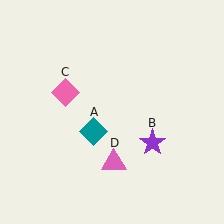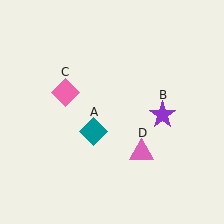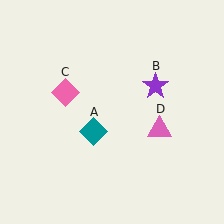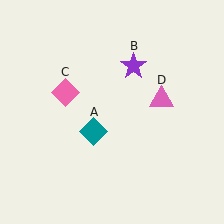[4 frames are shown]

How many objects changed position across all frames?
2 objects changed position: purple star (object B), pink triangle (object D).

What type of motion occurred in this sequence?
The purple star (object B), pink triangle (object D) rotated counterclockwise around the center of the scene.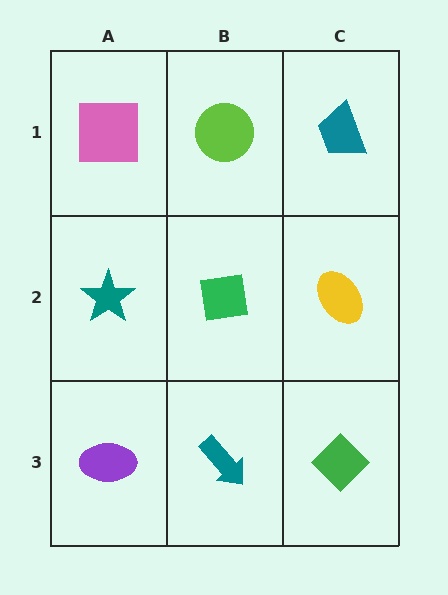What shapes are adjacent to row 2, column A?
A pink square (row 1, column A), a purple ellipse (row 3, column A), a green square (row 2, column B).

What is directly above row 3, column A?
A teal star.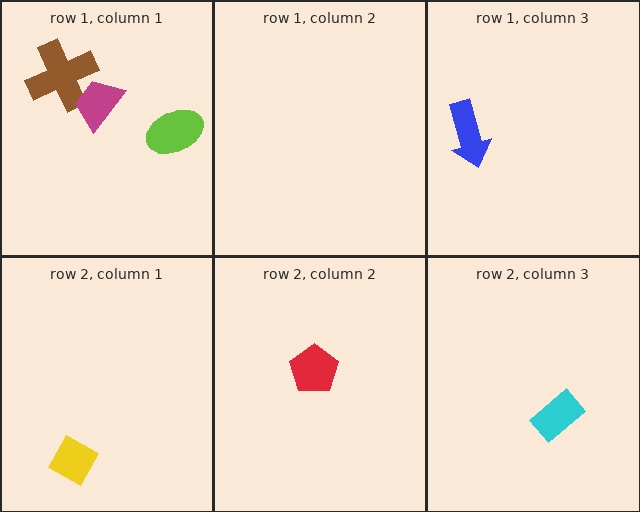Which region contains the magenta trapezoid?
The row 1, column 1 region.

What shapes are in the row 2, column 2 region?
The red pentagon.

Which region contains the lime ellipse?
The row 1, column 1 region.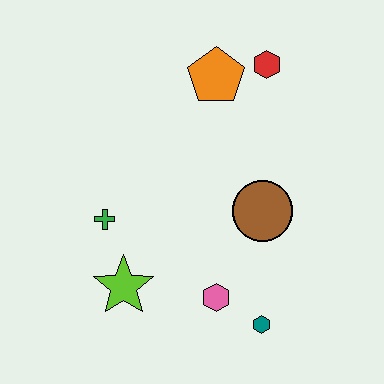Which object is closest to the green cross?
The lime star is closest to the green cross.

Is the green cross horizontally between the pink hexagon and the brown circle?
No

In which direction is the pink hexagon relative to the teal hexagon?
The pink hexagon is to the left of the teal hexagon.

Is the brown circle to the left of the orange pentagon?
No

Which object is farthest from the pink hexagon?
The red hexagon is farthest from the pink hexagon.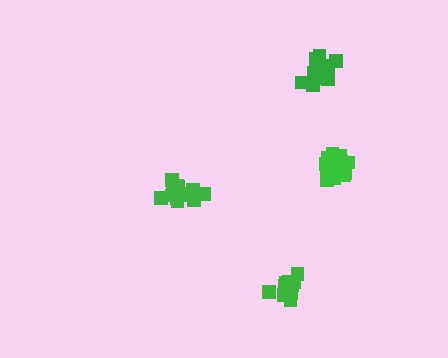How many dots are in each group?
Group 1: 15 dots, Group 2: 15 dots, Group 3: 16 dots, Group 4: 21 dots (67 total).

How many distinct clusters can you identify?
There are 4 distinct clusters.